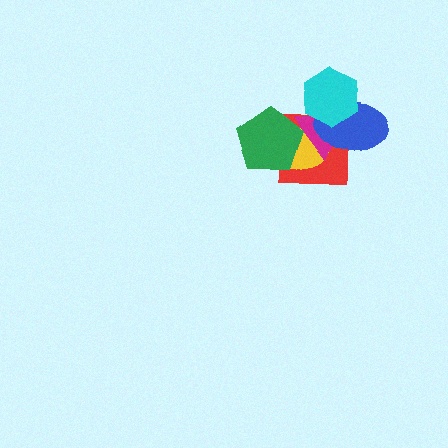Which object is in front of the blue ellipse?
The cyan hexagon is in front of the blue ellipse.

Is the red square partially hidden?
Yes, it is partially covered by another shape.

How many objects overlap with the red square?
5 objects overlap with the red square.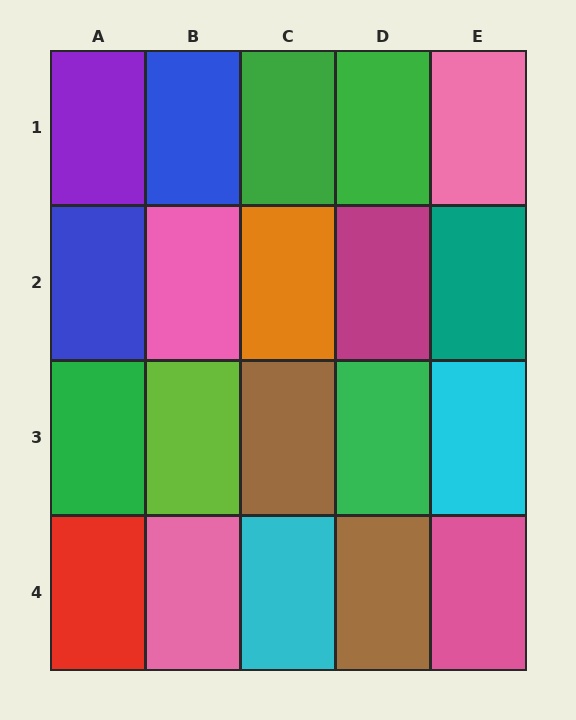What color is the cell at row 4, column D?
Brown.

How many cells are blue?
2 cells are blue.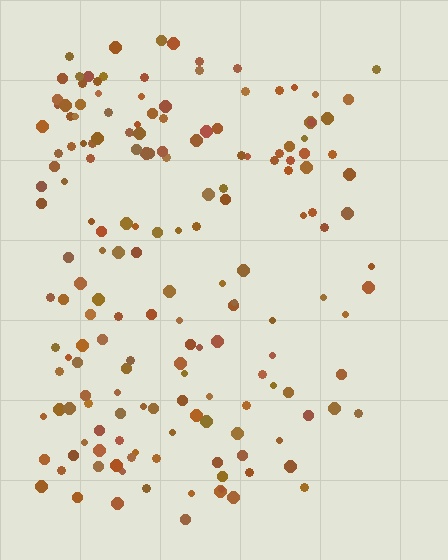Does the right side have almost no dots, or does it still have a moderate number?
Still a moderate number, just noticeably fewer than the left.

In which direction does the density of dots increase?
From right to left, with the left side densest.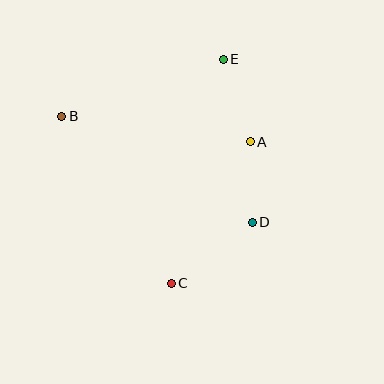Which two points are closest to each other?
Points A and D are closest to each other.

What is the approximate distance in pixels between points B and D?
The distance between B and D is approximately 218 pixels.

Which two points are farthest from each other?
Points C and E are farthest from each other.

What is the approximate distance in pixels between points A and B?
The distance between A and B is approximately 190 pixels.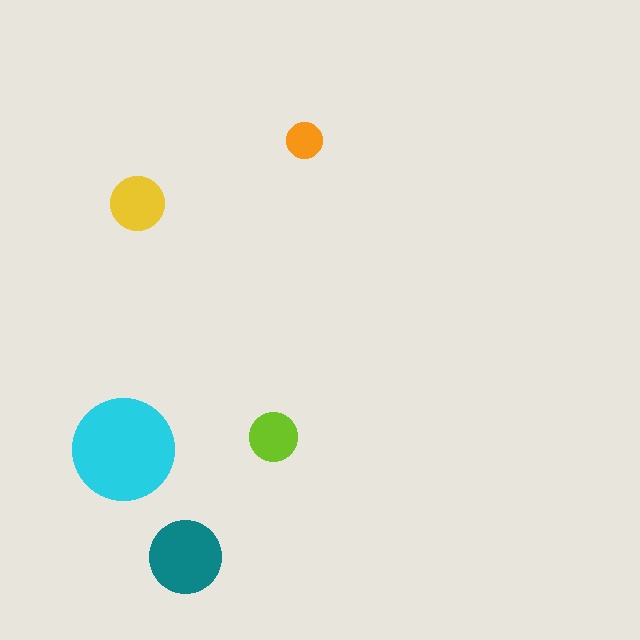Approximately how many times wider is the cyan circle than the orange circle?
About 3 times wider.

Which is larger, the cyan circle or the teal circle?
The cyan one.